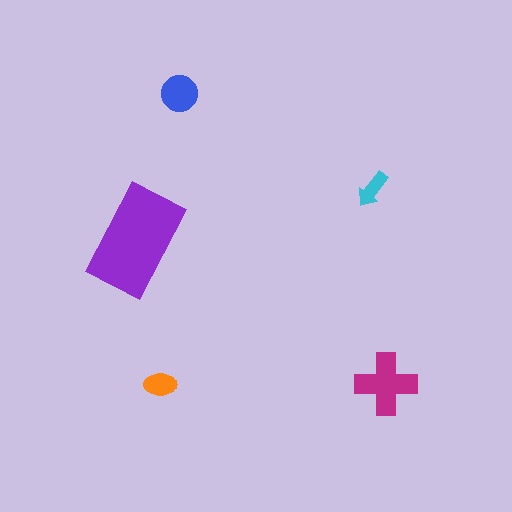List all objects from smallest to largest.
The cyan arrow, the orange ellipse, the blue circle, the magenta cross, the purple rectangle.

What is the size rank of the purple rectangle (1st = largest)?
1st.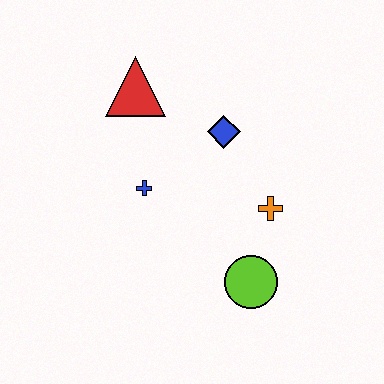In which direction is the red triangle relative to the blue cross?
The red triangle is above the blue cross.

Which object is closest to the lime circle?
The orange cross is closest to the lime circle.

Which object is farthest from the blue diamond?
The lime circle is farthest from the blue diamond.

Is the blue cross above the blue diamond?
No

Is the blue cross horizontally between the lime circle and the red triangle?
Yes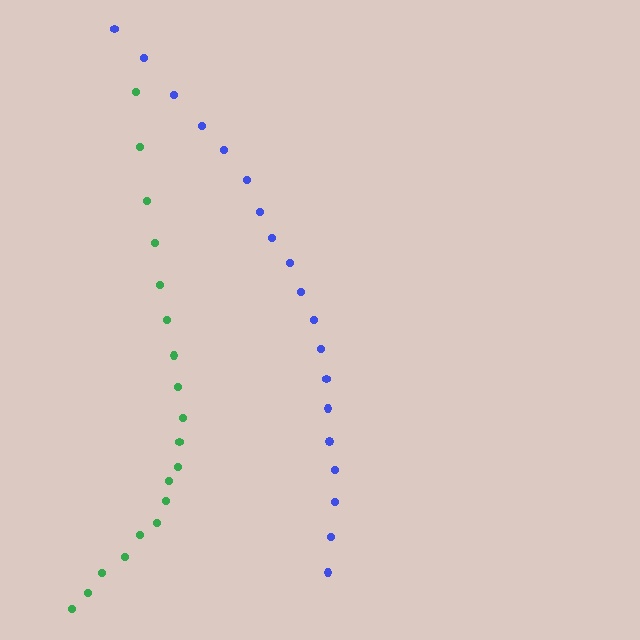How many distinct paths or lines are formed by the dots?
There are 2 distinct paths.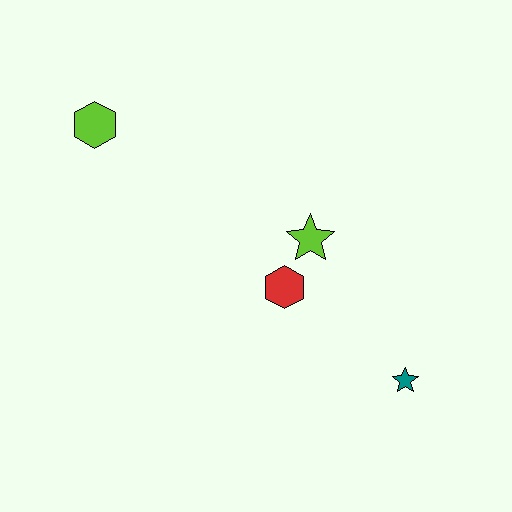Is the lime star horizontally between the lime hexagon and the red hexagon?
No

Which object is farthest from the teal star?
The lime hexagon is farthest from the teal star.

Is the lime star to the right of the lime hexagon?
Yes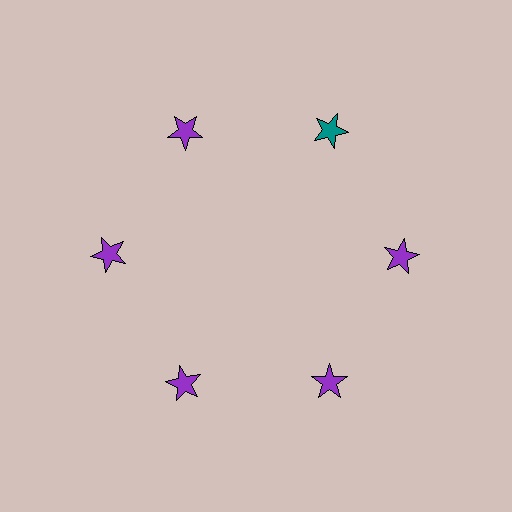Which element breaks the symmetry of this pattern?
The teal star at roughly the 1 o'clock position breaks the symmetry. All other shapes are purple stars.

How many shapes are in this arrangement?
There are 6 shapes arranged in a ring pattern.